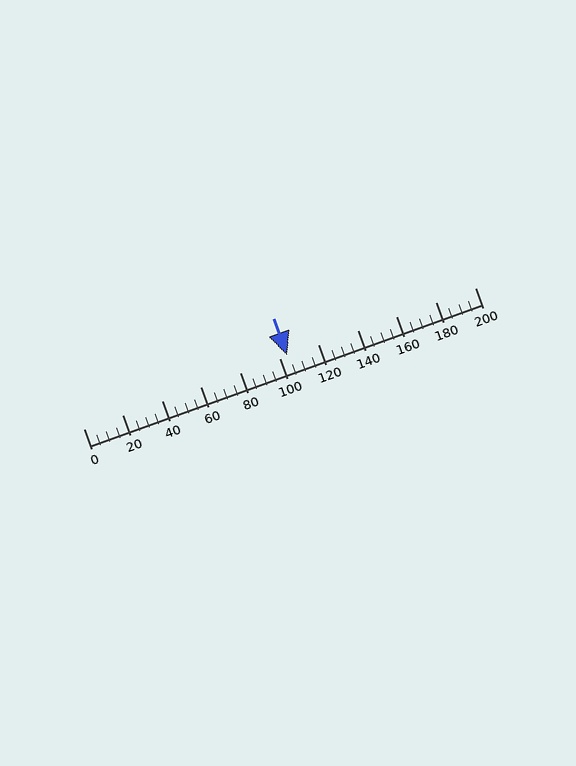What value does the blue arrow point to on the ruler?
The blue arrow points to approximately 104.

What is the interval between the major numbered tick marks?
The major tick marks are spaced 20 units apart.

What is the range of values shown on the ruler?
The ruler shows values from 0 to 200.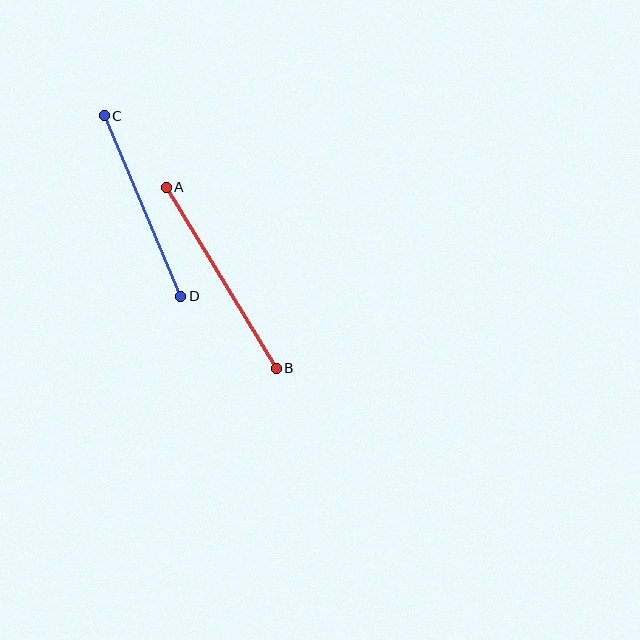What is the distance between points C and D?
The distance is approximately 196 pixels.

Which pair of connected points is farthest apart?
Points A and B are farthest apart.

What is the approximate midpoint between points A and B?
The midpoint is at approximately (221, 278) pixels.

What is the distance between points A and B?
The distance is approximately 212 pixels.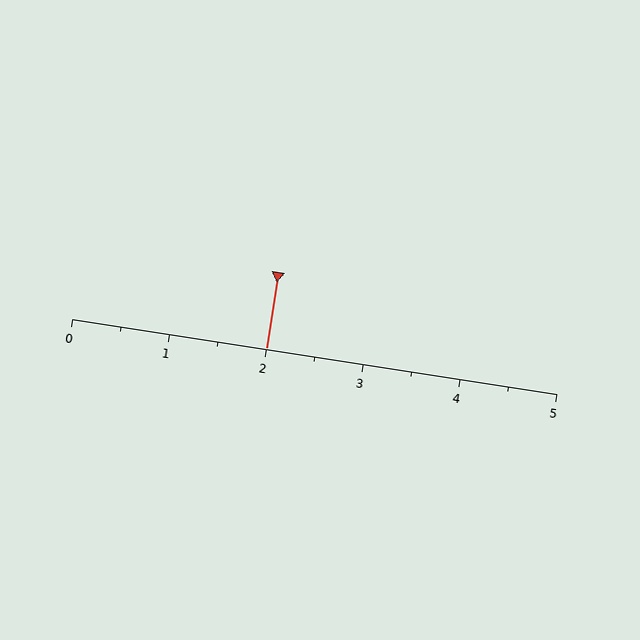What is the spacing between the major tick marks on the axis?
The major ticks are spaced 1 apart.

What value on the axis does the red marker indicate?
The marker indicates approximately 2.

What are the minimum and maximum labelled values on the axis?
The axis runs from 0 to 5.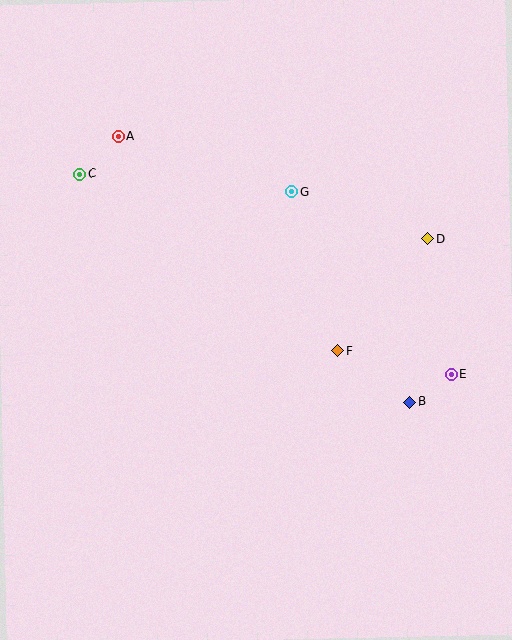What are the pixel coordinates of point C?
Point C is at (79, 174).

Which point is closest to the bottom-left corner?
Point F is closest to the bottom-left corner.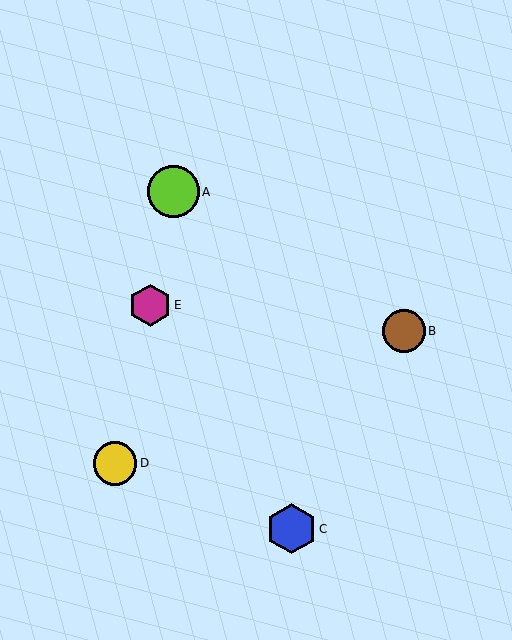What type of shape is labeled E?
Shape E is a magenta hexagon.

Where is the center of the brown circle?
The center of the brown circle is at (404, 331).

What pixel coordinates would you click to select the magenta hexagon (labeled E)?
Click at (150, 305) to select the magenta hexagon E.